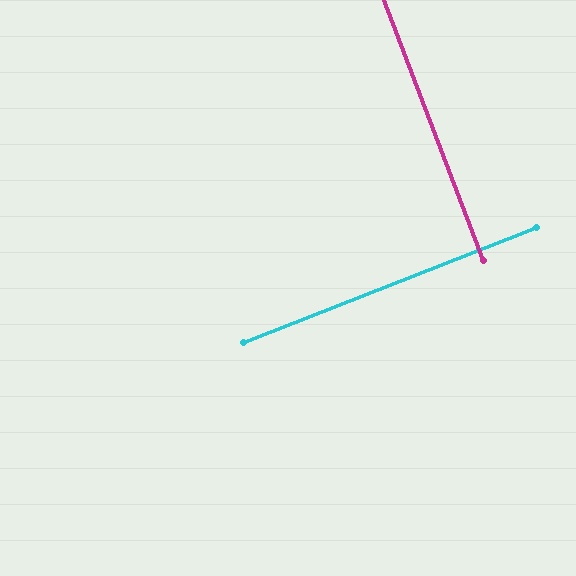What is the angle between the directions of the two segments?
Approximately 89 degrees.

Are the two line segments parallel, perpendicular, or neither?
Perpendicular — they meet at approximately 89°.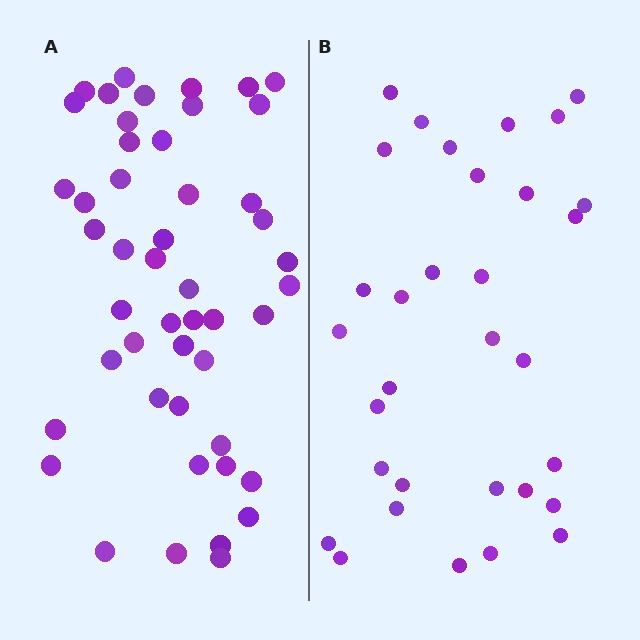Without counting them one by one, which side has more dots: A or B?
Region A (the left region) has more dots.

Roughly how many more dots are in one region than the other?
Region A has approximately 15 more dots than region B.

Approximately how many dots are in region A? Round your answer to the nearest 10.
About 50 dots. (The exact count is 48, which rounds to 50.)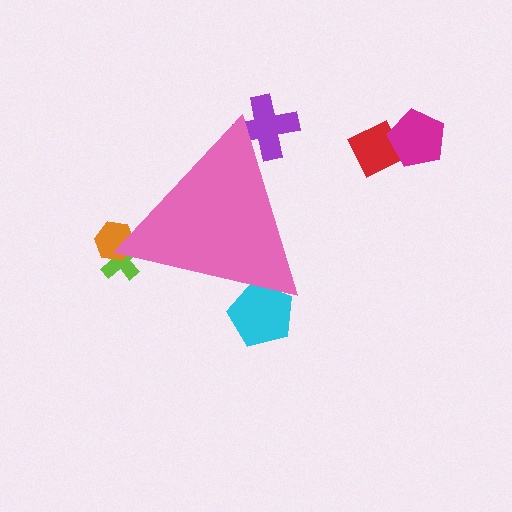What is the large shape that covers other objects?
A pink triangle.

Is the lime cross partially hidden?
Yes, the lime cross is partially hidden behind the pink triangle.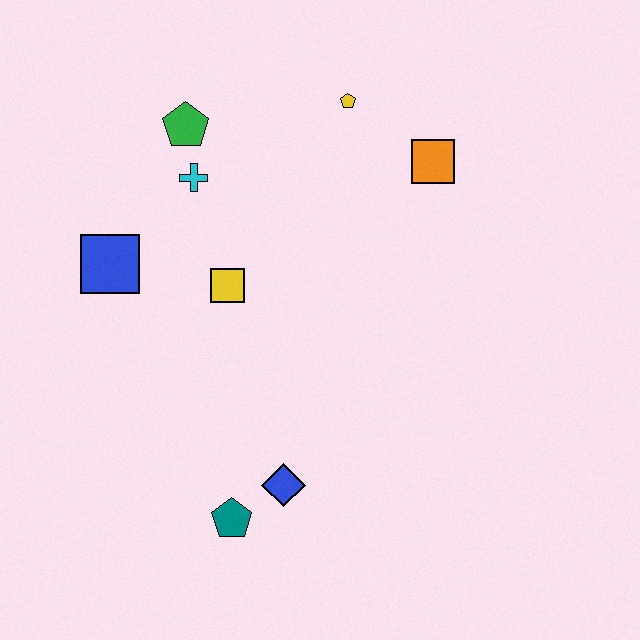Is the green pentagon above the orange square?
Yes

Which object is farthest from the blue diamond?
The yellow pentagon is farthest from the blue diamond.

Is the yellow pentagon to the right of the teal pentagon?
Yes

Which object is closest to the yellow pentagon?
The orange square is closest to the yellow pentagon.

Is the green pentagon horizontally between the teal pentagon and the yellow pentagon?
No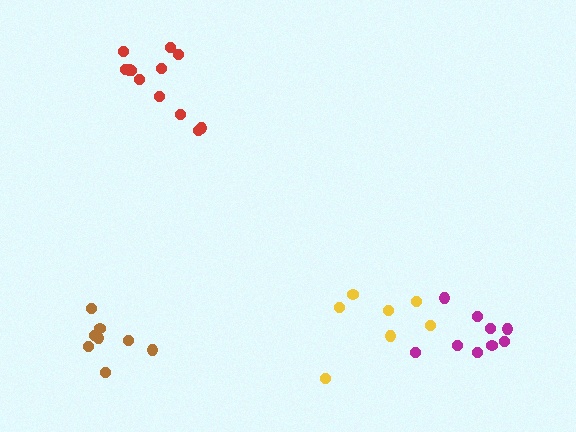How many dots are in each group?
Group 1: 12 dots, Group 2: 7 dots, Group 3: 8 dots, Group 4: 9 dots (36 total).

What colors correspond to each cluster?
The clusters are colored: red, yellow, brown, magenta.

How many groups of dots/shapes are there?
There are 4 groups.